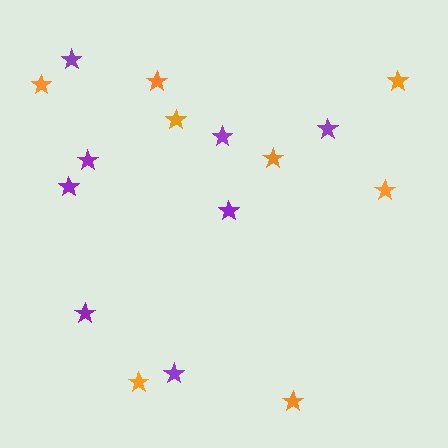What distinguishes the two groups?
There are 2 groups: one group of orange stars (8) and one group of purple stars (8).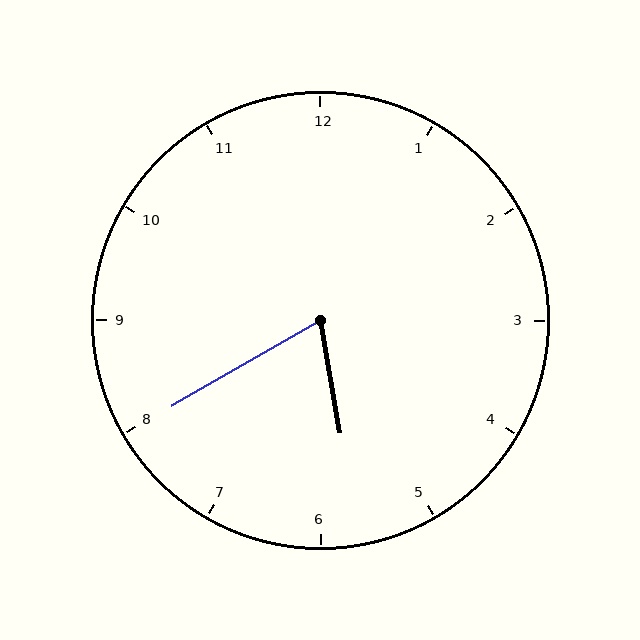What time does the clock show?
5:40.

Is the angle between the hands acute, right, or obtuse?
It is acute.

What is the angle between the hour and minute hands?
Approximately 70 degrees.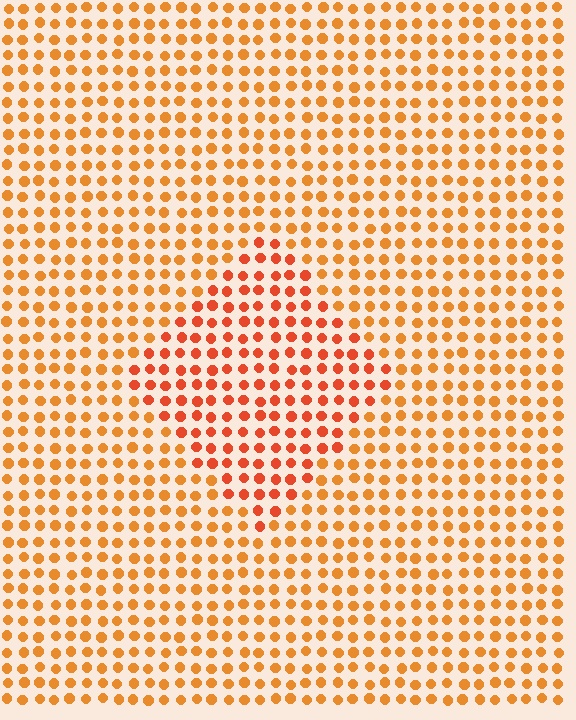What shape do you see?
I see a diamond.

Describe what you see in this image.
The image is filled with small orange elements in a uniform arrangement. A diamond-shaped region is visible where the elements are tinted to a slightly different hue, forming a subtle color boundary.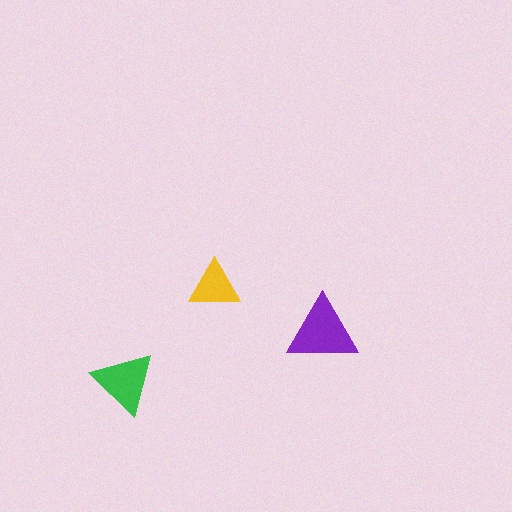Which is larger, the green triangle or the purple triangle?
The purple one.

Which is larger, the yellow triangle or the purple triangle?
The purple one.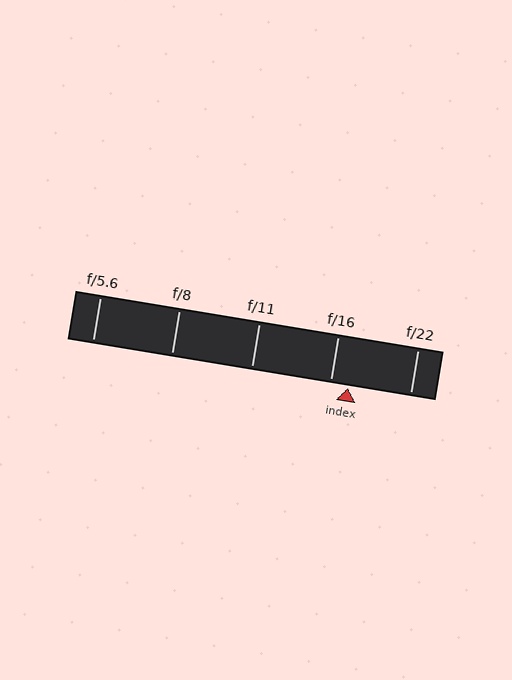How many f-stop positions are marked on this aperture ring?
There are 5 f-stop positions marked.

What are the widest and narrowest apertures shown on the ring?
The widest aperture shown is f/5.6 and the narrowest is f/22.